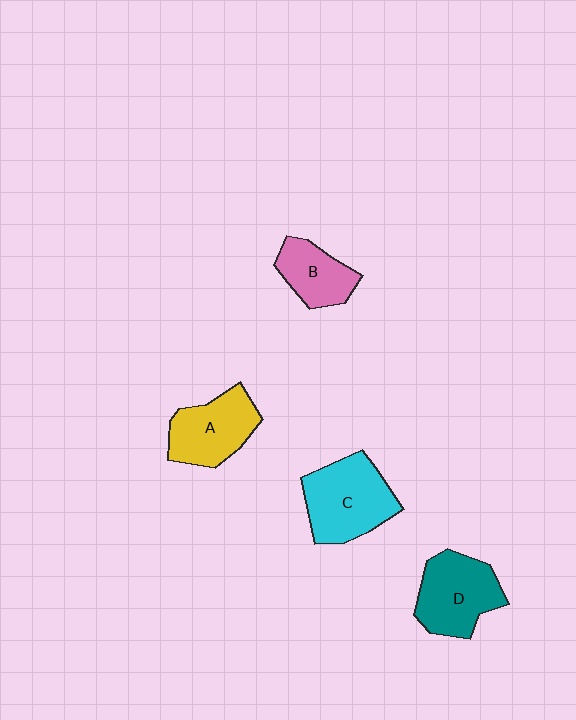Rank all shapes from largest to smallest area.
From largest to smallest: C (cyan), D (teal), A (yellow), B (pink).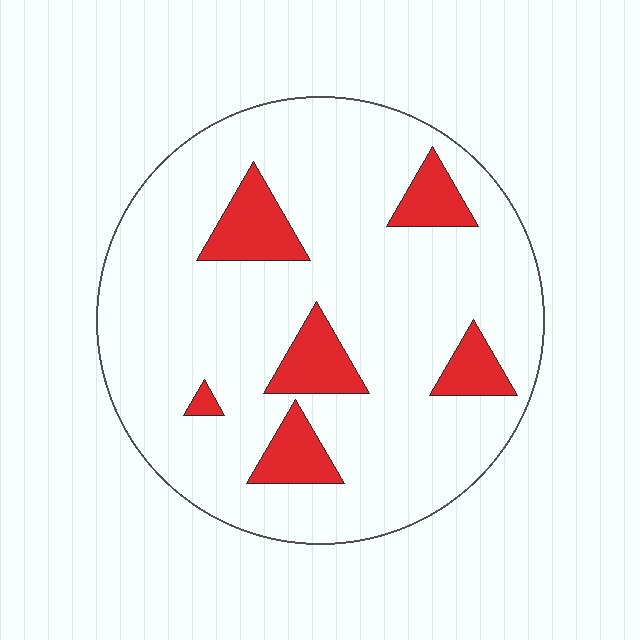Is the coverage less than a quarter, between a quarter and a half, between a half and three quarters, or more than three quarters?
Less than a quarter.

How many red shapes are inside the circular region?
6.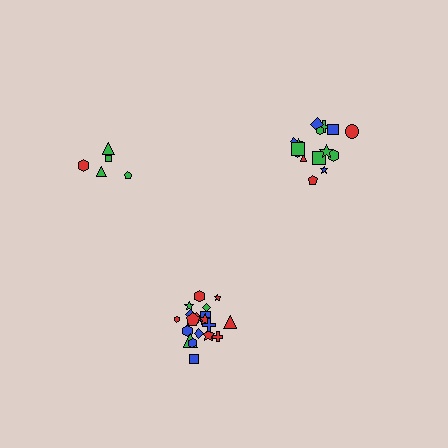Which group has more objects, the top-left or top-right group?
The top-right group.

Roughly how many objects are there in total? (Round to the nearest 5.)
Roughly 40 objects in total.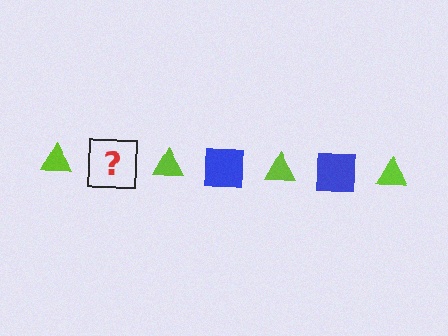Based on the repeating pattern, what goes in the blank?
The blank should be a blue square.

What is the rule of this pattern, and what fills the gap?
The rule is that the pattern alternates between lime triangle and blue square. The gap should be filled with a blue square.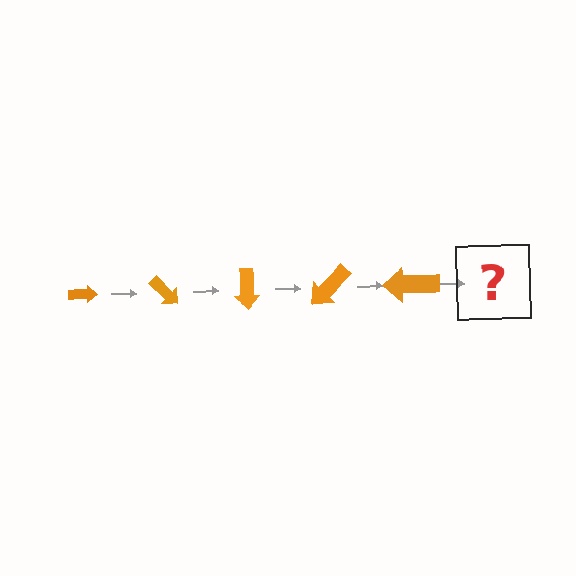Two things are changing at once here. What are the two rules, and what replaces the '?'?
The two rules are that the arrow grows larger each step and it rotates 45 degrees each step. The '?' should be an arrow, larger than the previous one and rotated 225 degrees from the start.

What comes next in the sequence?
The next element should be an arrow, larger than the previous one and rotated 225 degrees from the start.